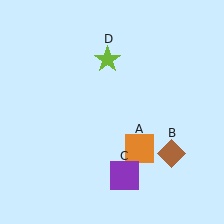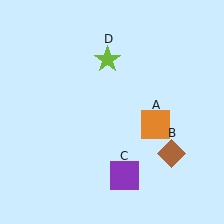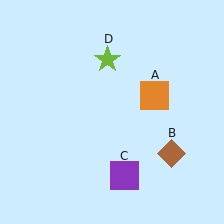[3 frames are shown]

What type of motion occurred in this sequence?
The orange square (object A) rotated counterclockwise around the center of the scene.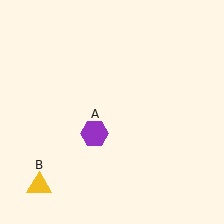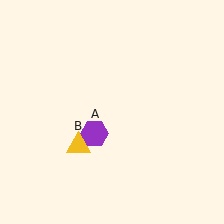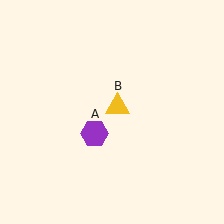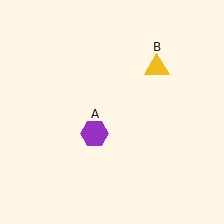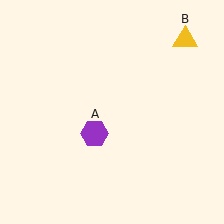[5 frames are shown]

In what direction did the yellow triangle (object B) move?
The yellow triangle (object B) moved up and to the right.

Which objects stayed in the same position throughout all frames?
Purple hexagon (object A) remained stationary.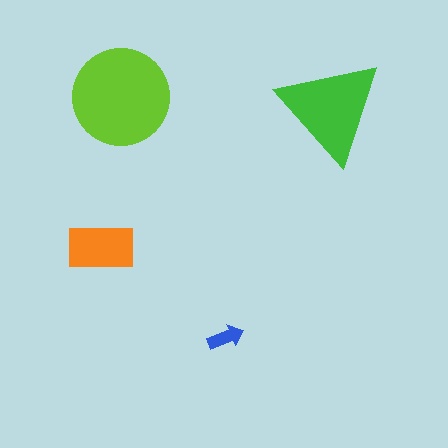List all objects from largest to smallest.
The lime circle, the green triangle, the orange rectangle, the blue arrow.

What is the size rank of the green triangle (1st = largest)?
2nd.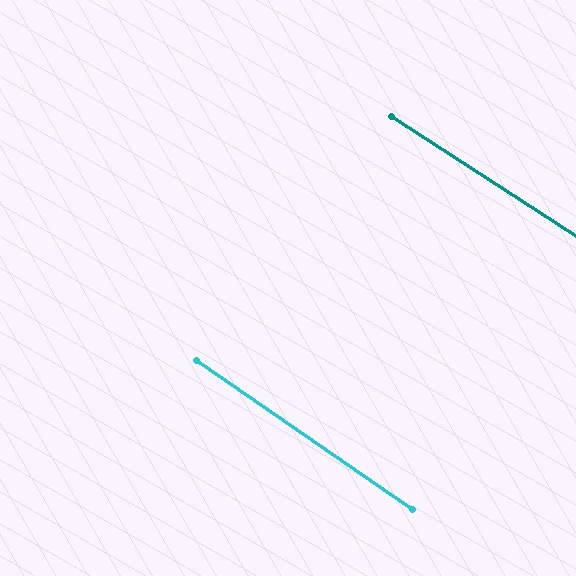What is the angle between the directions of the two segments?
Approximately 2 degrees.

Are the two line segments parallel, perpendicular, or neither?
Parallel — their directions differ by only 1.6°.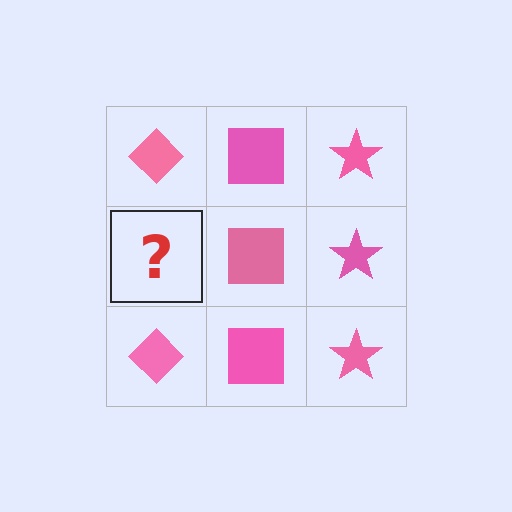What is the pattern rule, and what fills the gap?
The rule is that each column has a consistent shape. The gap should be filled with a pink diamond.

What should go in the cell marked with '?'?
The missing cell should contain a pink diamond.